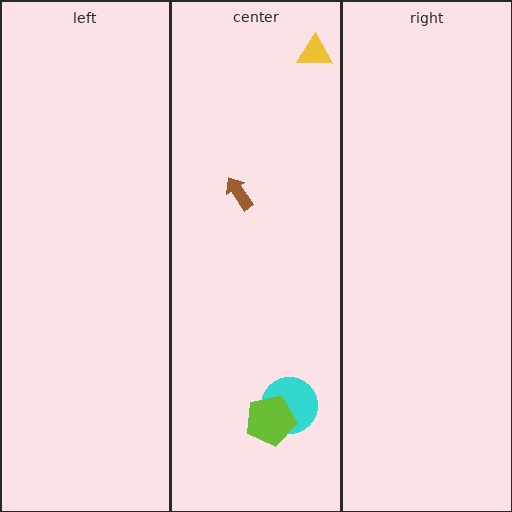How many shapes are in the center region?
4.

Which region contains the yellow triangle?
The center region.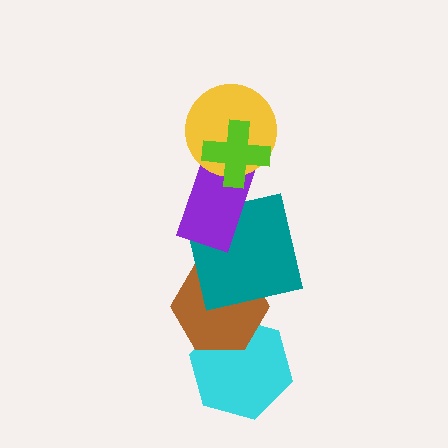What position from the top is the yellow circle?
The yellow circle is 2nd from the top.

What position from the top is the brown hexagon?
The brown hexagon is 5th from the top.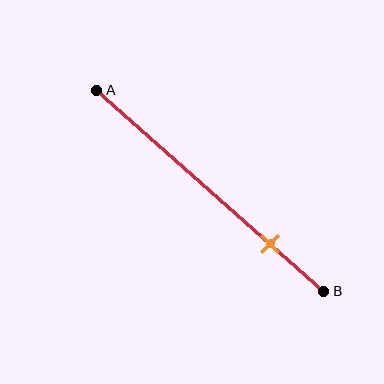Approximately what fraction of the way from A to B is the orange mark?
The orange mark is approximately 75% of the way from A to B.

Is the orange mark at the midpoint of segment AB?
No, the mark is at about 75% from A, not at the 50% midpoint.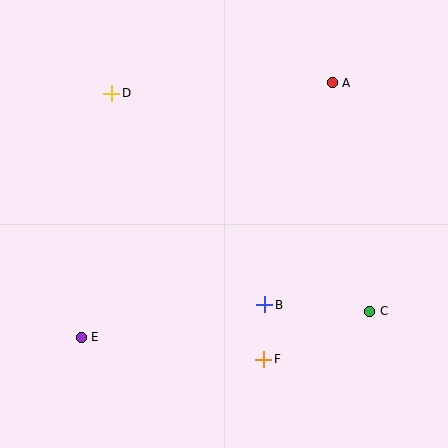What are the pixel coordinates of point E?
Point E is at (81, 337).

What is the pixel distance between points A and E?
The distance between A and E is 358 pixels.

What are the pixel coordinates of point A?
Point A is at (332, 83).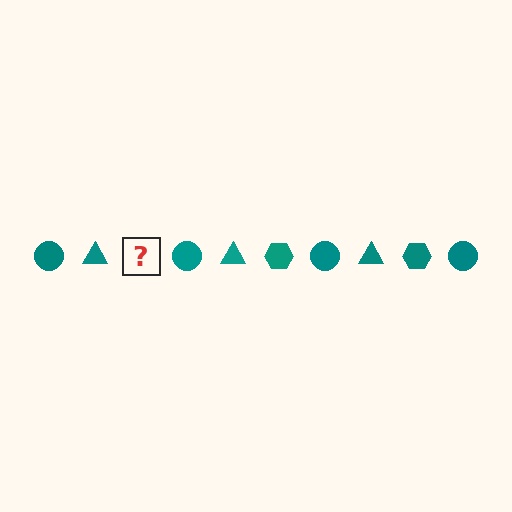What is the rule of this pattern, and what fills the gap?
The rule is that the pattern cycles through circle, triangle, hexagon shapes in teal. The gap should be filled with a teal hexagon.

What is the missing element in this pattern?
The missing element is a teal hexagon.